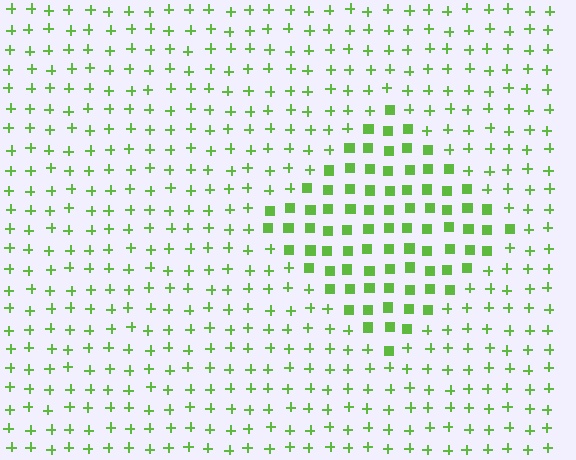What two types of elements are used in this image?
The image uses squares inside the diamond region and plus signs outside it.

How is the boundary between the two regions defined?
The boundary is defined by a change in element shape: squares inside vs. plus signs outside. All elements share the same color and spacing.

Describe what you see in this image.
The image is filled with small lime elements arranged in a uniform grid. A diamond-shaped region contains squares, while the surrounding area contains plus signs. The boundary is defined purely by the change in element shape.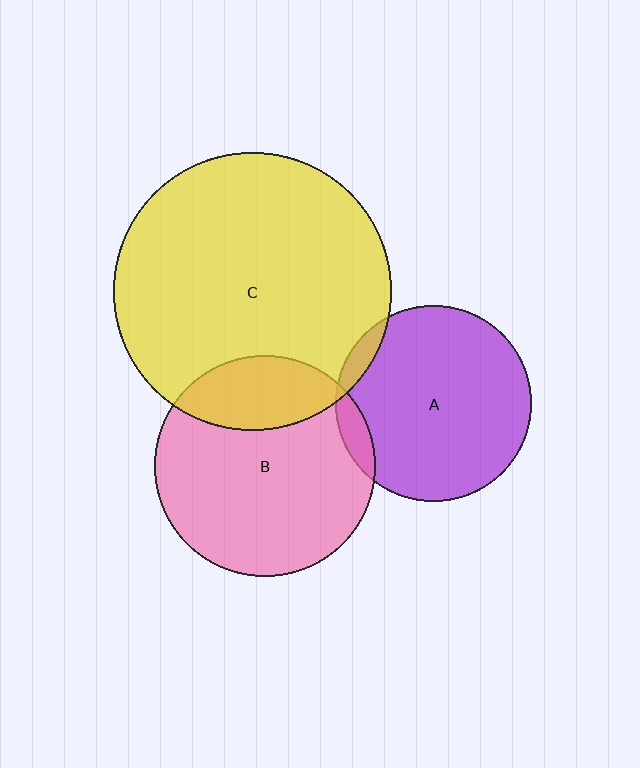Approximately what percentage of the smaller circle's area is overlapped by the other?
Approximately 5%.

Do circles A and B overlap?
Yes.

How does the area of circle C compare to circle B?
Approximately 1.6 times.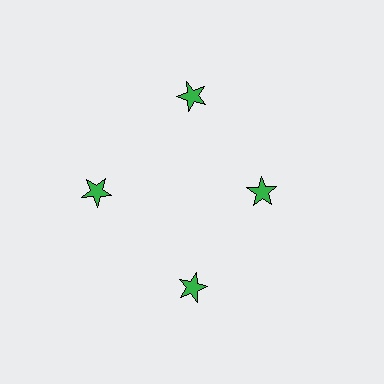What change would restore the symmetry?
The symmetry would be restored by moving it outward, back onto the ring so that all 4 stars sit at equal angles and equal distance from the center.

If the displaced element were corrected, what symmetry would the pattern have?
It would have 4-fold rotational symmetry — the pattern would map onto itself every 90 degrees.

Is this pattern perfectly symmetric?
No. The 4 green stars are arranged in a ring, but one element near the 3 o'clock position is pulled inward toward the center, breaking the 4-fold rotational symmetry.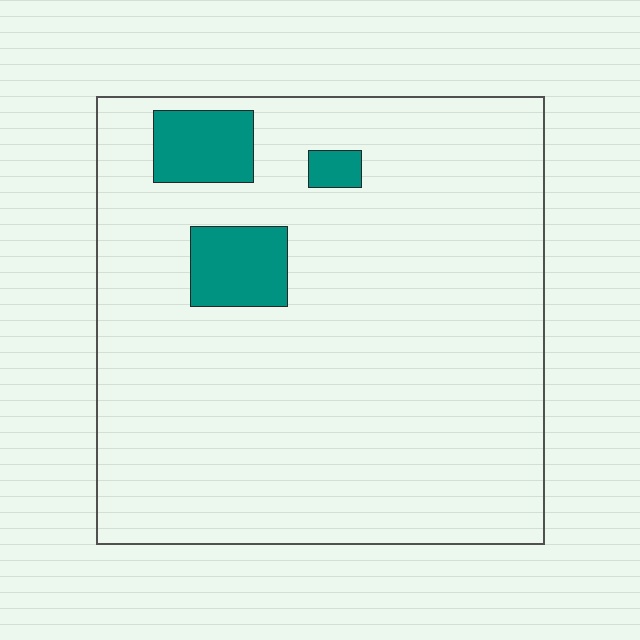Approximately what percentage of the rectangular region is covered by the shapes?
Approximately 10%.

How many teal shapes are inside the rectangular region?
3.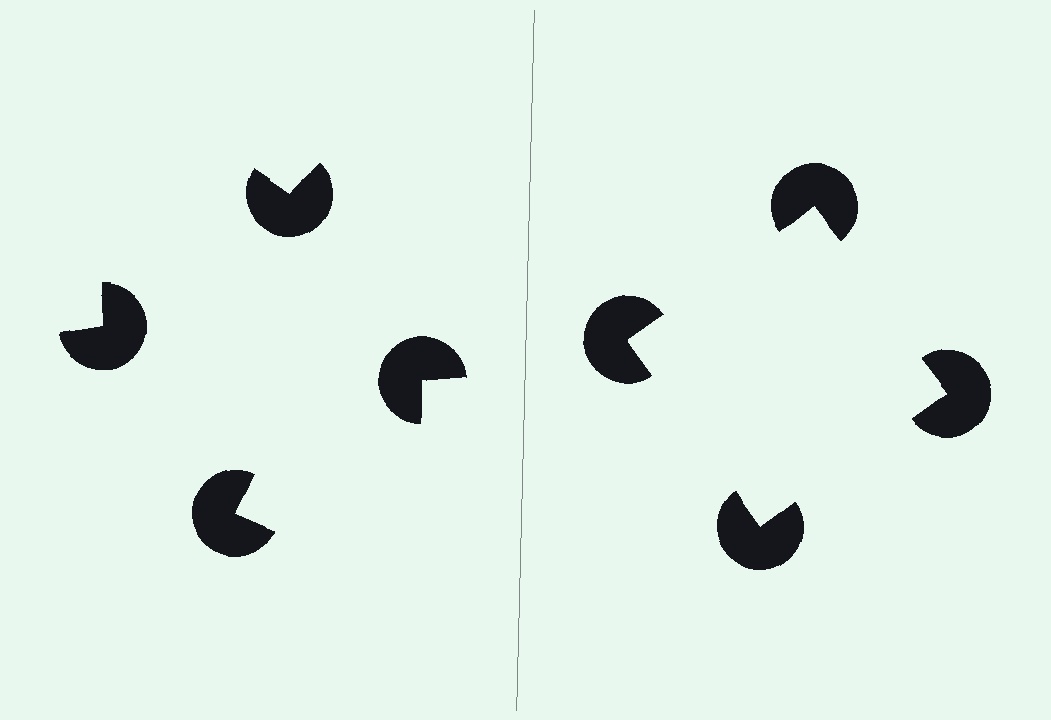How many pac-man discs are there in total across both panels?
8 — 4 on each side.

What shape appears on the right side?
An illusory square.